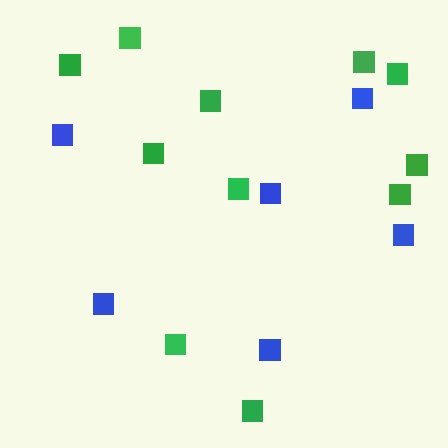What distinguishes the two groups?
There are 2 groups: one group of green squares (11) and one group of blue squares (6).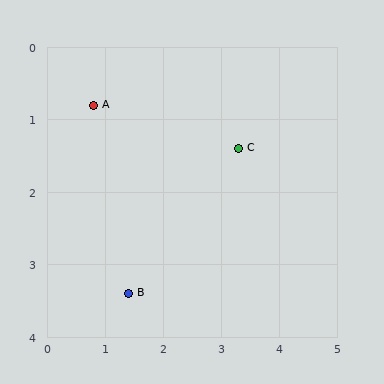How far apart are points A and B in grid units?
Points A and B are about 2.7 grid units apart.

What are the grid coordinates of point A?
Point A is at approximately (0.8, 0.8).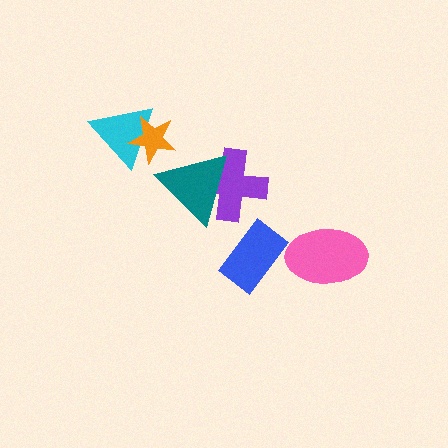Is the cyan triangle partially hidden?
Yes, it is partially covered by another shape.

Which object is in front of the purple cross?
The teal triangle is in front of the purple cross.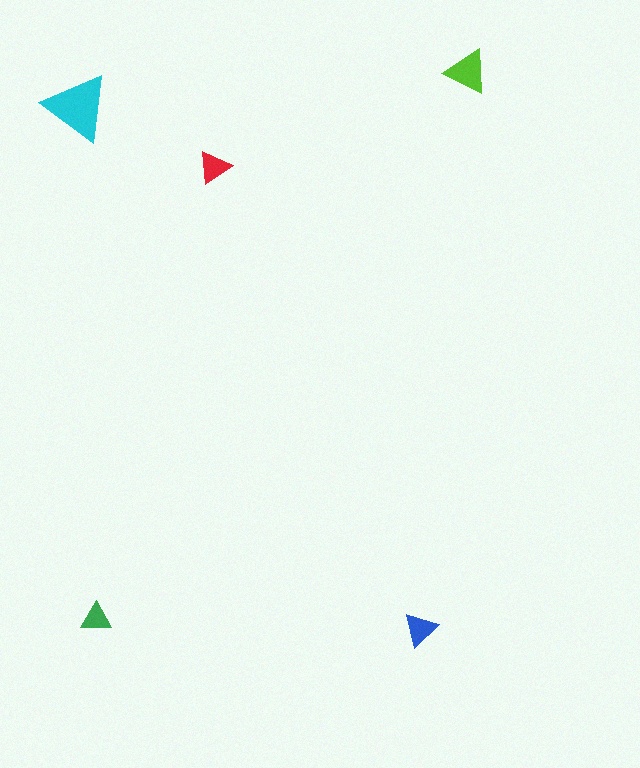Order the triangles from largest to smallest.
the cyan one, the lime one, the blue one, the red one, the green one.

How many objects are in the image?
There are 5 objects in the image.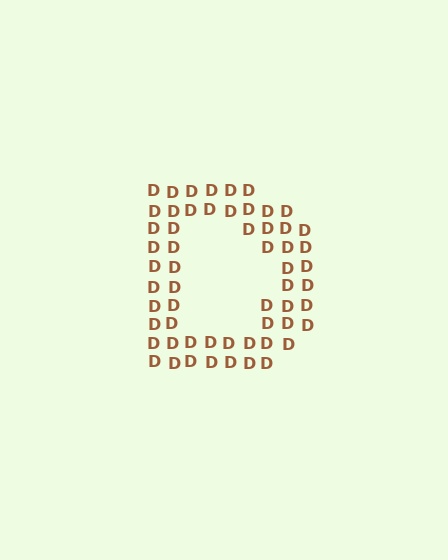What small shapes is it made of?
It is made of small letter D's.